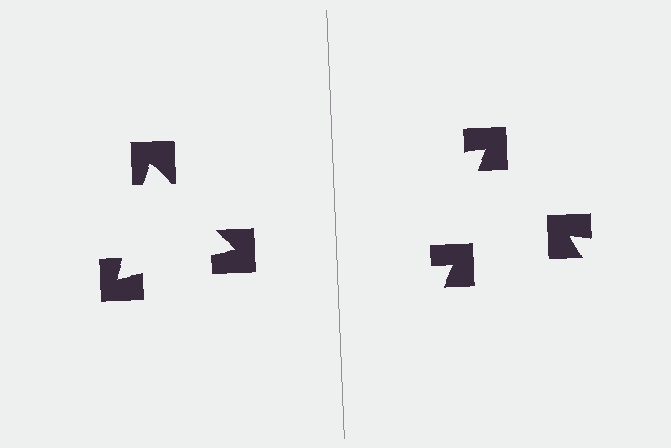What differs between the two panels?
The notched squares are positioned identically on both sides; only the wedge orientations differ. On the left they align to a triangle; on the right they are misaligned.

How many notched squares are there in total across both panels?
6 — 3 on each side.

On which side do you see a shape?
An illusory triangle appears on the left side. On the right side the wedge cuts are rotated, so no coherent shape forms.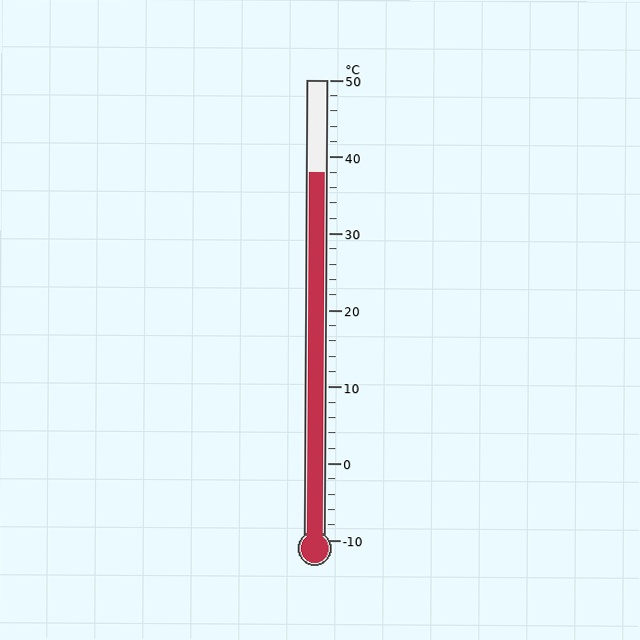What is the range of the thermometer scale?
The thermometer scale ranges from -10°C to 50°C.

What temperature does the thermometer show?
The thermometer shows approximately 38°C.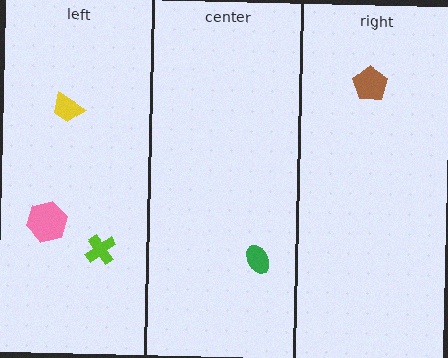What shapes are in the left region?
The pink hexagon, the lime cross, the yellow trapezoid.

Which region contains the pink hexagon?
The left region.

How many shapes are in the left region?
3.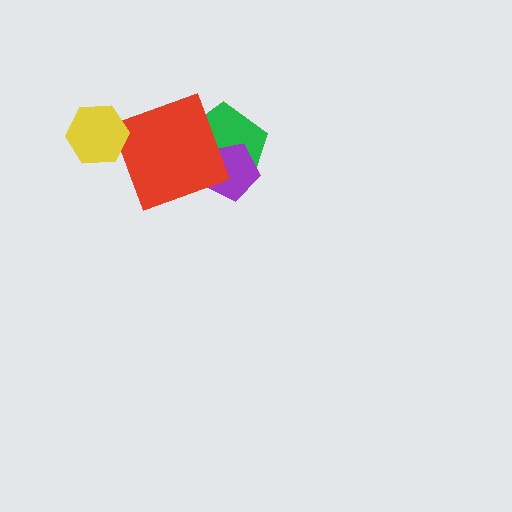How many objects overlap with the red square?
2 objects overlap with the red square.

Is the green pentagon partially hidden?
Yes, it is partially covered by another shape.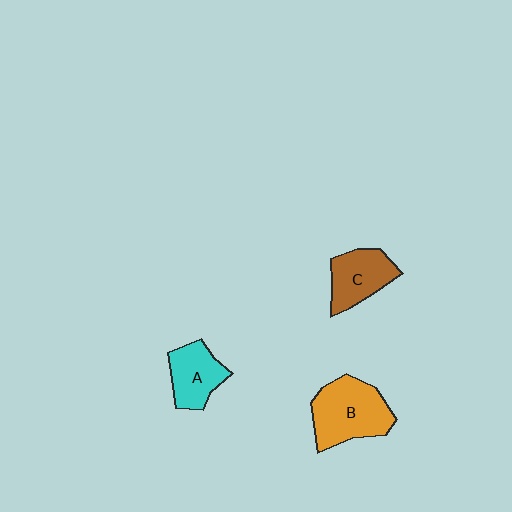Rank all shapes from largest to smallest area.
From largest to smallest: B (orange), C (brown), A (cyan).